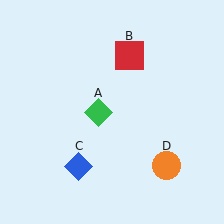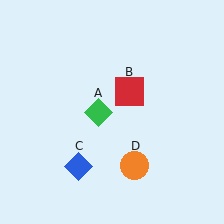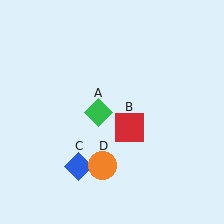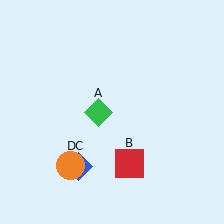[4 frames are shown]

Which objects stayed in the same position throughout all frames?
Green diamond (object A) and blue diamond (object C) remained stationary.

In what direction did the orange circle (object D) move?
The orange circle (object D) moved left.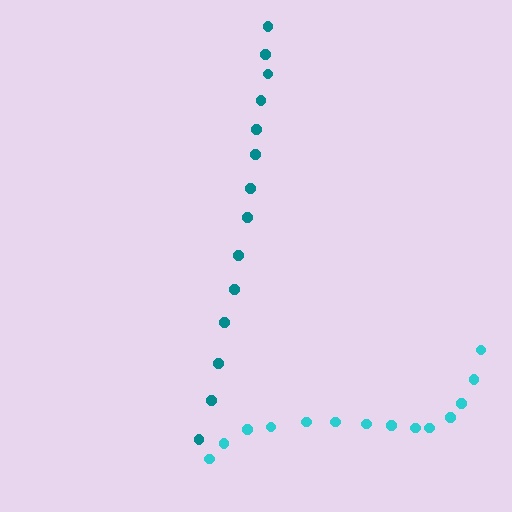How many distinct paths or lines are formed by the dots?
There are 2 distinct paths.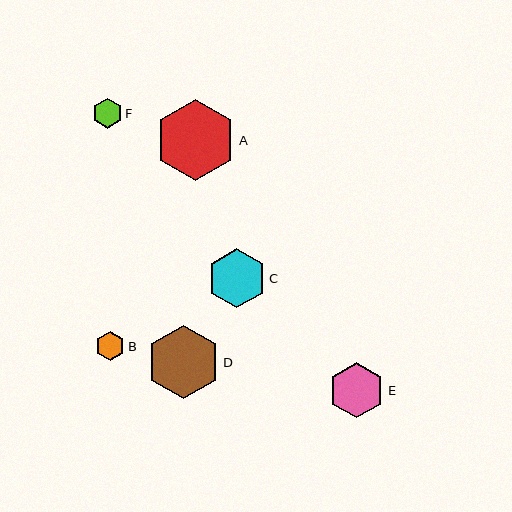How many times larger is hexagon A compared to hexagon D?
Hexagon A is approximately 1.1 times the size of hexagon D.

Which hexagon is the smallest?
Hexagon B is the smallest with a size of approximately 29 pixels.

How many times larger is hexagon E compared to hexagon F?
Hexagon E is approximately 1.9 times the size of hexagon F.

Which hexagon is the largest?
Hexagon A is the largest with a size of approximately 81 pixels.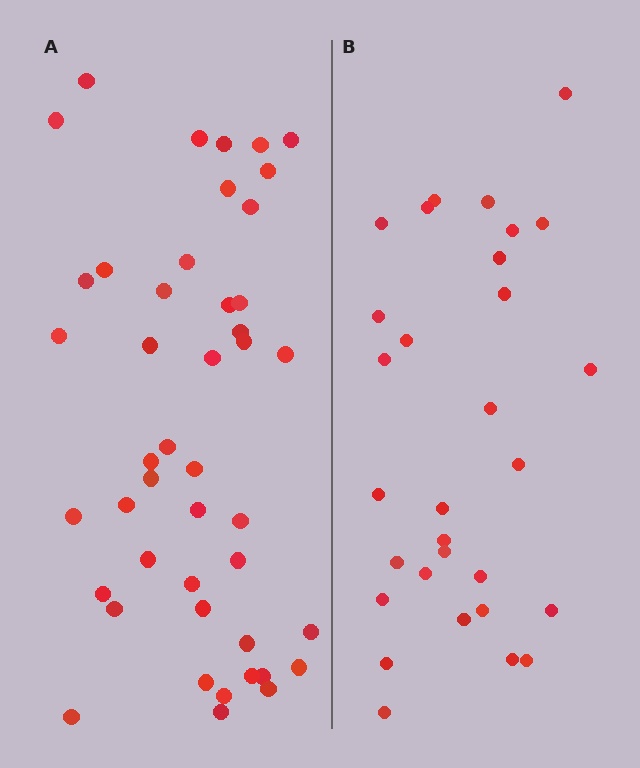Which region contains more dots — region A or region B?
Region A (the left region) has more dots.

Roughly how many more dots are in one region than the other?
Region A has approximately 15 more dots than region B.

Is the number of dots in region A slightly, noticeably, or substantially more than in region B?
Region A has substantially more. The ratio is roughly 1.5 to 1.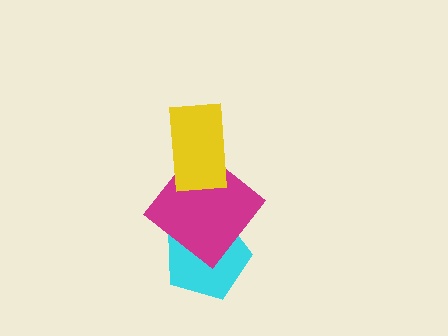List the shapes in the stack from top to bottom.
From top to bottom: the yellow rectangle, the magenta diamond, the cyan pentagon.